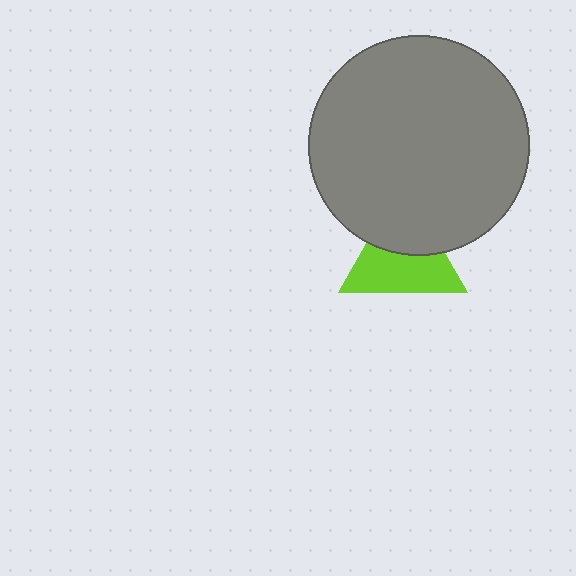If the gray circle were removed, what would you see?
You would see the complete lime triangle.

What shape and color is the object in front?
The object in front is a gray circle.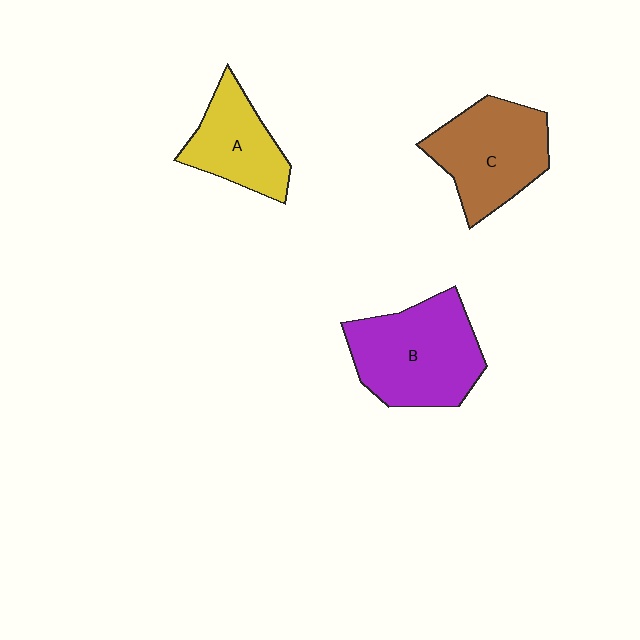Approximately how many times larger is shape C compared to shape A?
Approximately 1.3 times.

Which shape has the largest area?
Shape B (purple).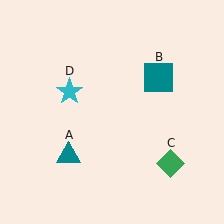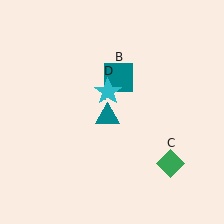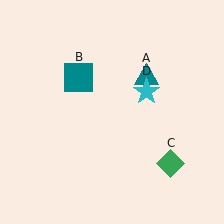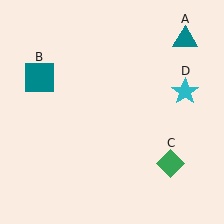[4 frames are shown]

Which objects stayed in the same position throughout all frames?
Green diamond (object C) remained stationary.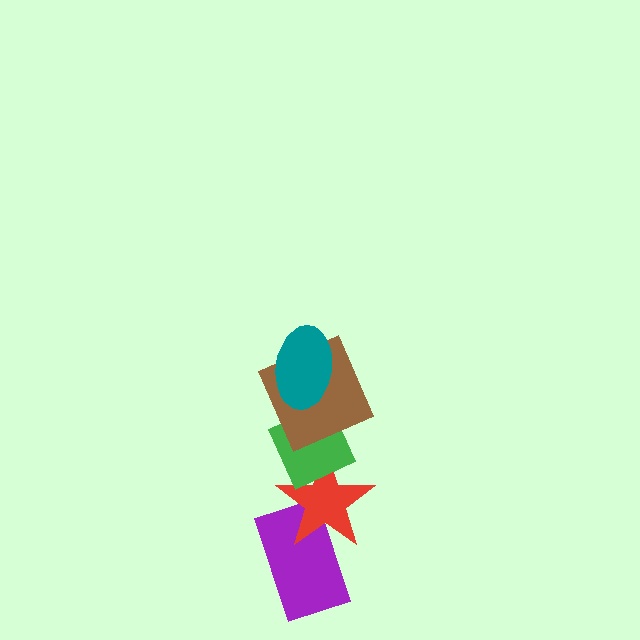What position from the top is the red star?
The red star is 4th from the top.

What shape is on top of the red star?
The green diamond is on top of the red star.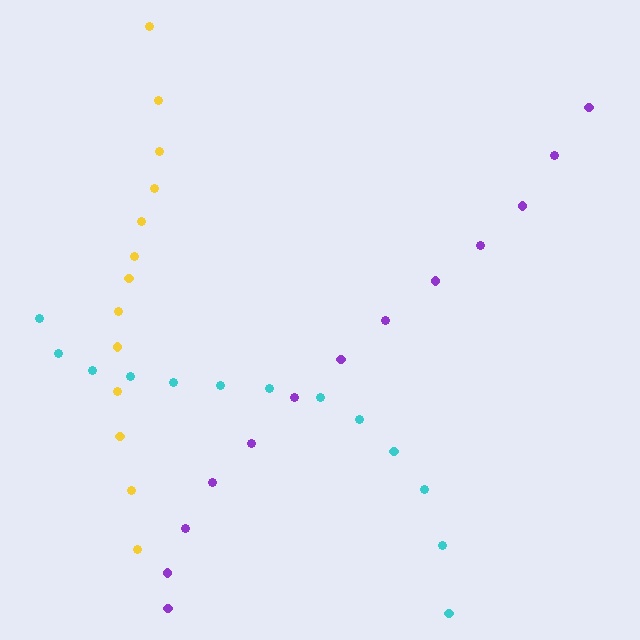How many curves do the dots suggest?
There are 3 distinct paths.